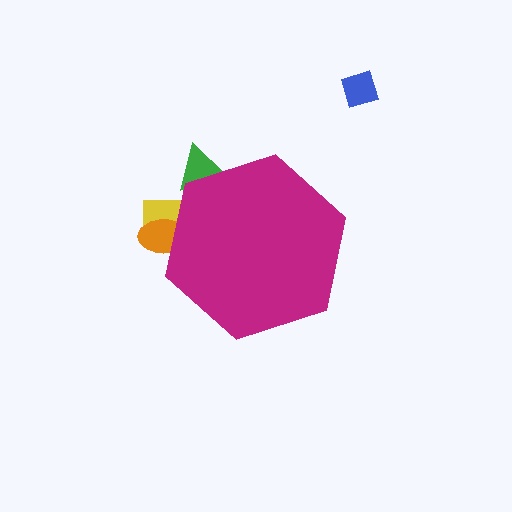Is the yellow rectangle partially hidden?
Yes, the yellow rectangle is partially hidden behind the magenta hexagon.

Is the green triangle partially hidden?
Yes, the green triangle is partially hidden behind the magenta hexagon.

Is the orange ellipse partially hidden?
Yes, the orange ellipse is partially hidden behind the magenta hexagon.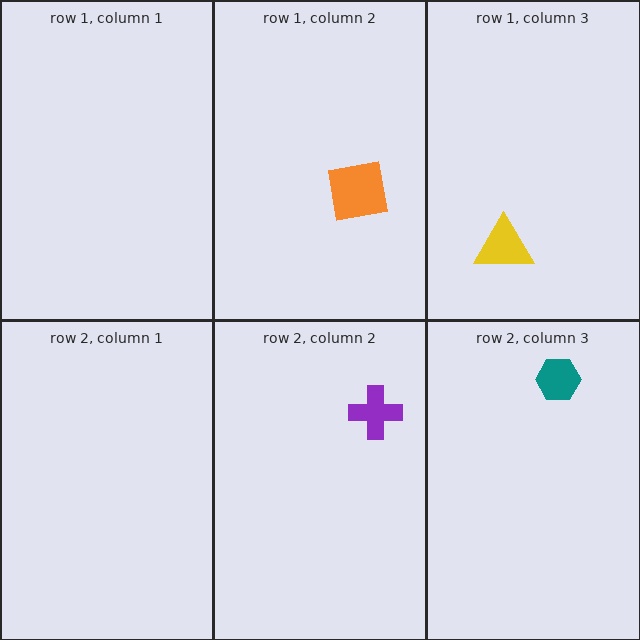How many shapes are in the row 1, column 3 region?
1.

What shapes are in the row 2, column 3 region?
The teal hexagon.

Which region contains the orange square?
The row 1, column 2 region.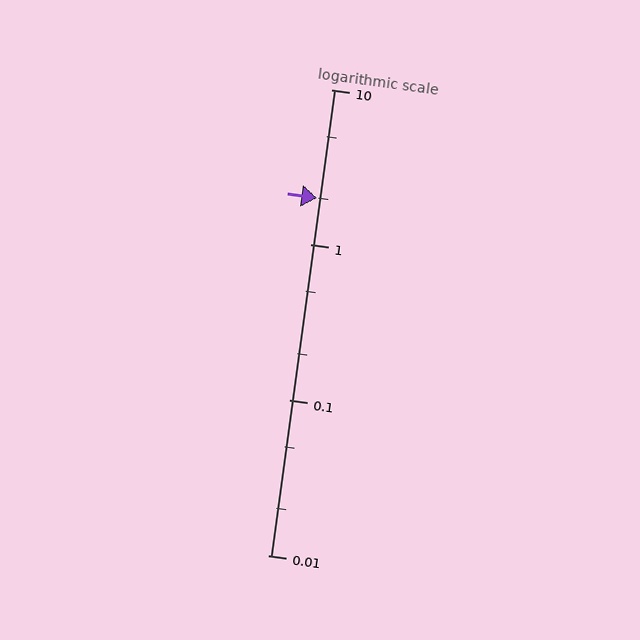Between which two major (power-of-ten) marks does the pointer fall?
The pointer is between 1 and 10.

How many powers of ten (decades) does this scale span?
The scale spans 3 decades, from 0.01 to 10.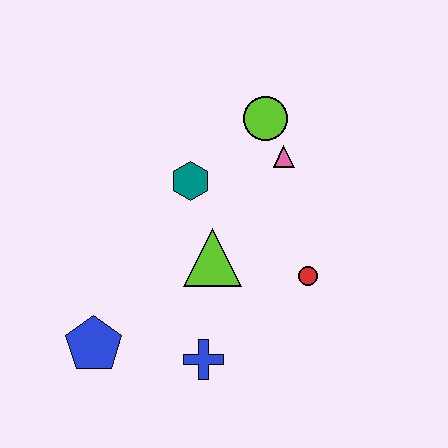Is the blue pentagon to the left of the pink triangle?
Yes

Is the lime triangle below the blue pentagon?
No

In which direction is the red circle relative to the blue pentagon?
The red circle is to the right of the blue pentagon.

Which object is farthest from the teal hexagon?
The blue pentagon is farthest from the teal hexagon.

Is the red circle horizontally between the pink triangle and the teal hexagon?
No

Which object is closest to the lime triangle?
The teal hexagon is closest to the lime triangle.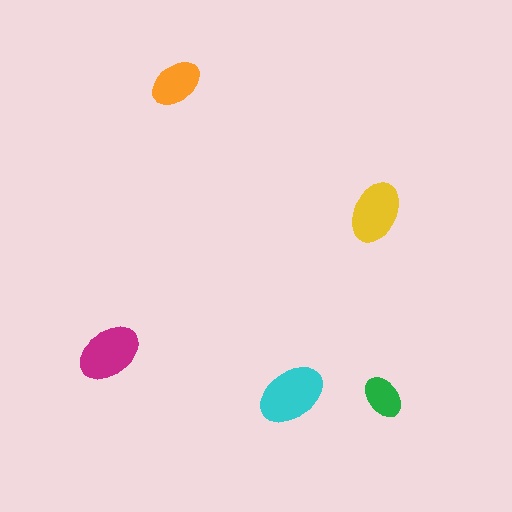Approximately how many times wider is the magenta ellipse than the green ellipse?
About 1.5 times wider.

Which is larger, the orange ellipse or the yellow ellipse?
The yellow one.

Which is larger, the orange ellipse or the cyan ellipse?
The cyan one.